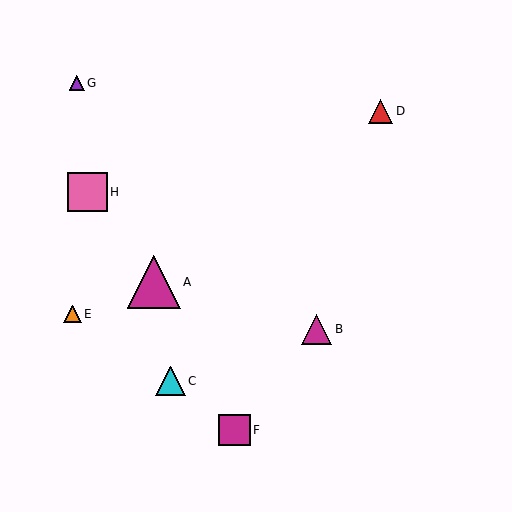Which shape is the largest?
The magenta triangle (labeled A) is the largest.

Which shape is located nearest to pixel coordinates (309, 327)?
The magenta triangle (labeled B) at (317, 329) is nearest to that location.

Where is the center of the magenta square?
The center of the magenta square is at (234, 430).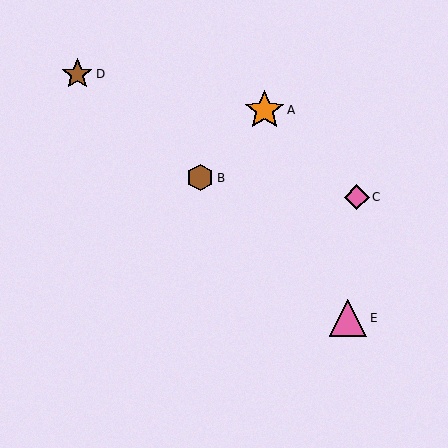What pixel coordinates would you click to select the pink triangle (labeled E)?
Click at (348, 318) to select the pink triangle E.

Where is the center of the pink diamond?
The center of the pink diamond is at (357, 197).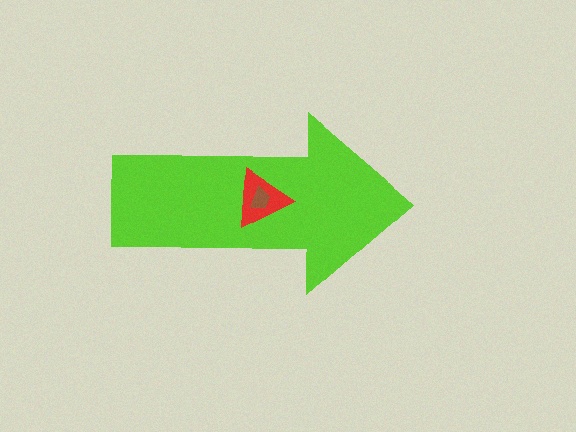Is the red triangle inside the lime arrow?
Yes.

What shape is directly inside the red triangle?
The brown trapezoid.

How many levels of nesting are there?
3.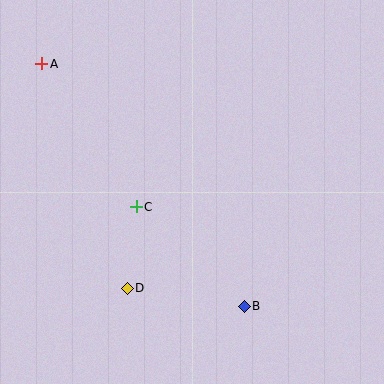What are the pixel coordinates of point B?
Point B is at (244, 306).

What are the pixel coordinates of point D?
Point D is at (127, 288).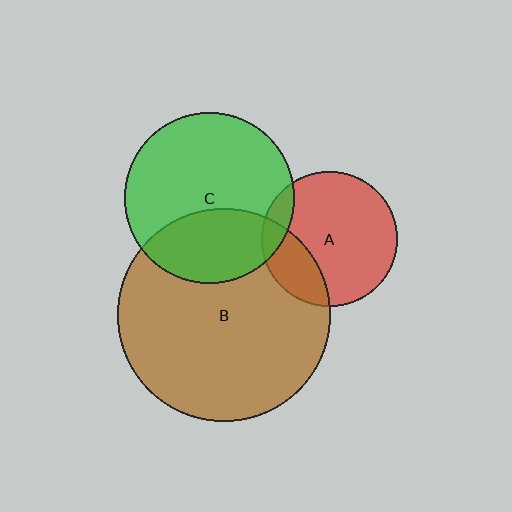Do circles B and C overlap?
Yes.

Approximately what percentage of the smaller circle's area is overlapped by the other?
Approximately 35%.